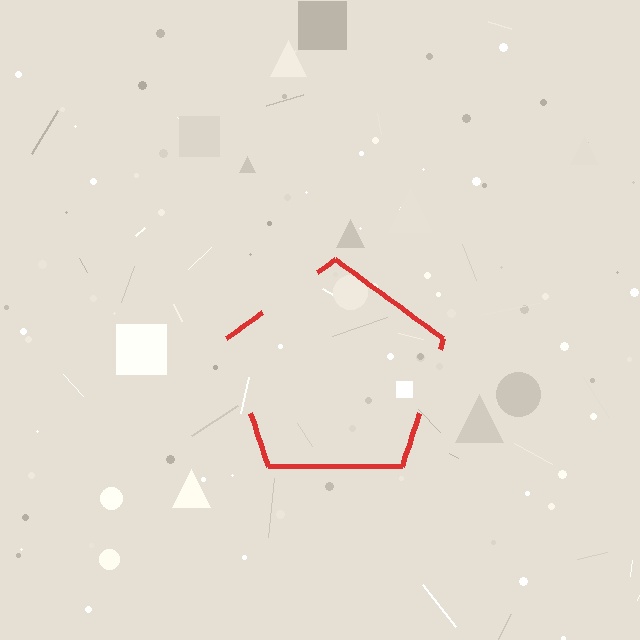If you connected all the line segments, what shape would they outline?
They would outline a pentagon.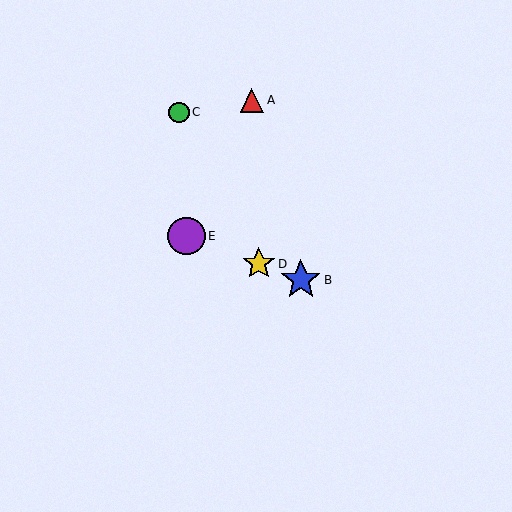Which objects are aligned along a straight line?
Objects B, D, E are aligned along a straight line.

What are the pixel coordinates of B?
Object B is at (301, 280).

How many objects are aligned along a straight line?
3 objects (B, D, E) are aligned along a straight line.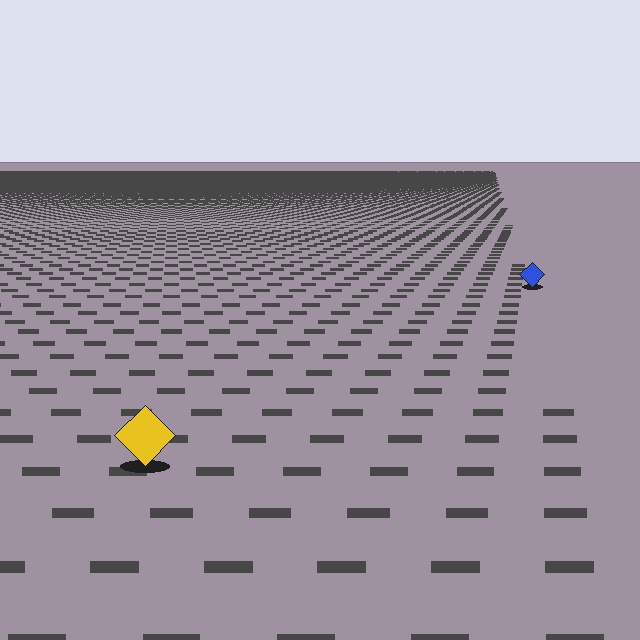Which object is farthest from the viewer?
The blue diamond is farthest from the viewer. It appears smaller and the ground texture around it is denser.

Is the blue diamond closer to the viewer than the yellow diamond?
No. The yellow diamond is closer — you can tell from the texture gradient: the ground texture is coarser near it.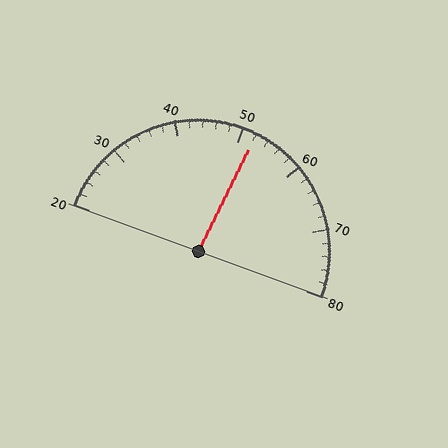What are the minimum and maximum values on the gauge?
The gauge ranges from 20 to 80.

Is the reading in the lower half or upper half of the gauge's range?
The reading is in the upper half of the range (20 to 80).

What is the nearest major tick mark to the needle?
The nearest major tick mark is 50.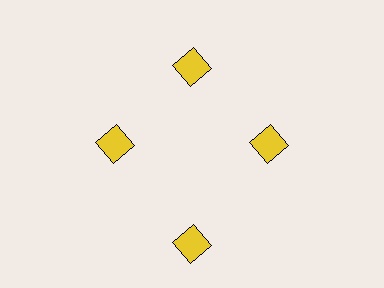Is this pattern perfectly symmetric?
No. The 4 yellow squares are arranged in a ring, but one element near the 6 o'clock position is pushed outward from the center, breaking the 4-fold rotational symmetry.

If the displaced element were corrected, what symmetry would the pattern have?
It would have 4-fold rotational symmetry — the pattern would map onto itself every 90 degrees.